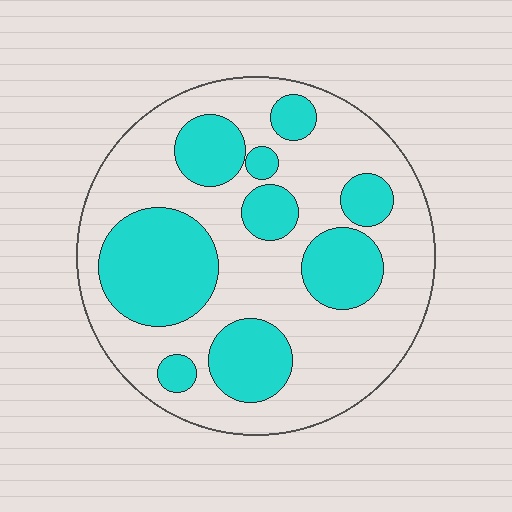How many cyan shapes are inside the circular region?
9.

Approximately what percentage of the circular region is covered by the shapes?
Approximately 35%.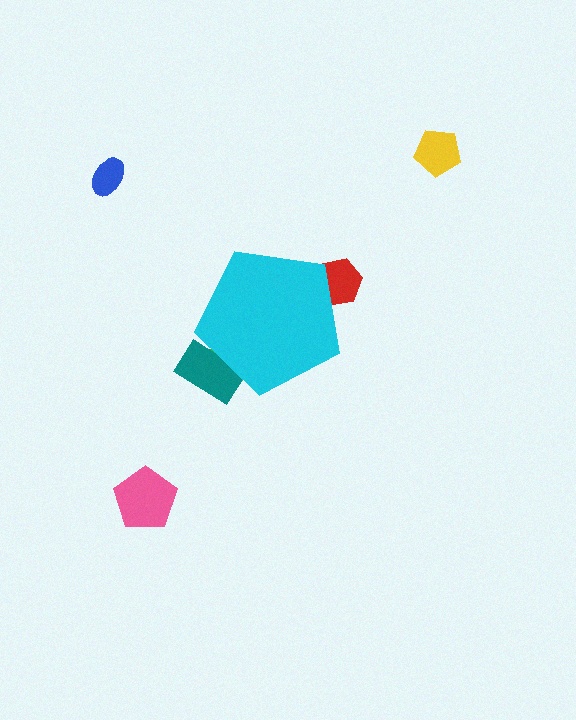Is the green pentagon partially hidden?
Yes, the green pentagon is partially hidden behind the cyan pentagon.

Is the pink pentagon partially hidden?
No, the pink pentagon is fully visible.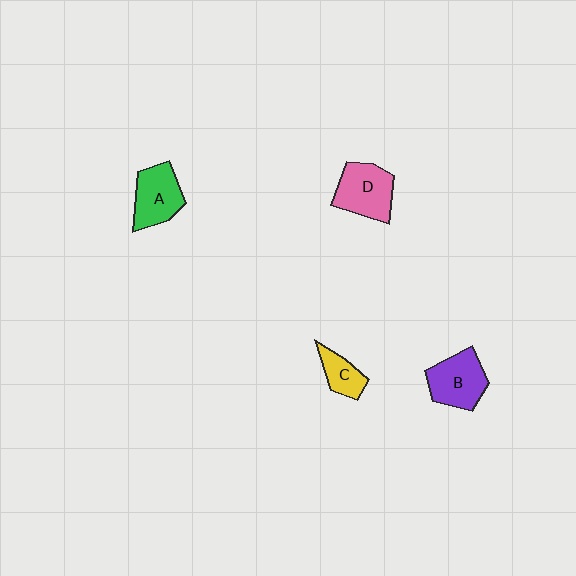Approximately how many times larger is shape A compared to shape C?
Approximately 1.7 times.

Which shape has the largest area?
Shape D (pink).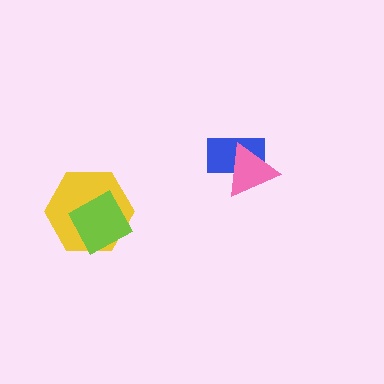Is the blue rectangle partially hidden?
Yes, it is partially covered by another shape.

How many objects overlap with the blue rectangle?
1 object overlaps with the blue rectangle.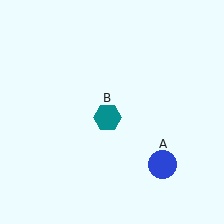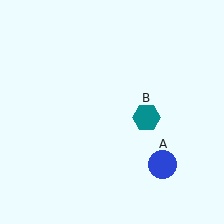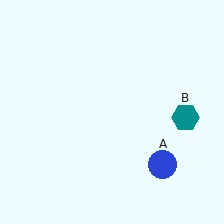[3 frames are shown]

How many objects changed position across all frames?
1 object changed position: teal hexagon (object B).